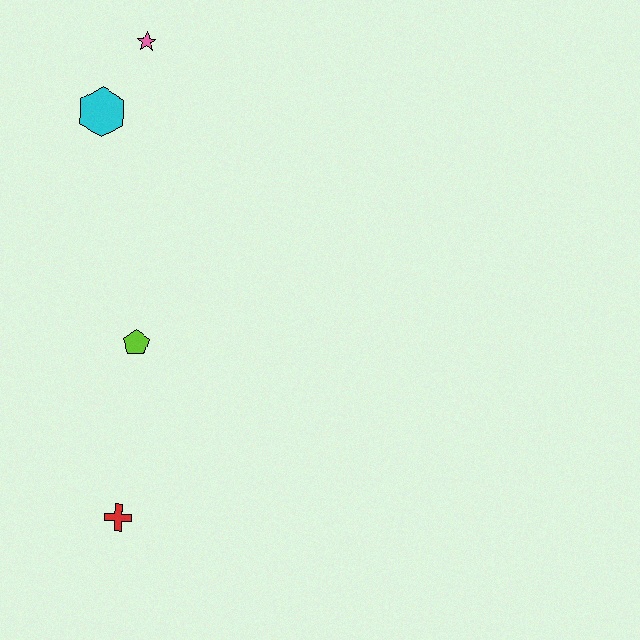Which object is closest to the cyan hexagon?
The pink star is closest to the cyan hexagon.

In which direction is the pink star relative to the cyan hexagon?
The pink star is above the cyan hexagon.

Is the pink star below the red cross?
No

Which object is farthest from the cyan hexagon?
The red cross is farthest from the cyan hexagon.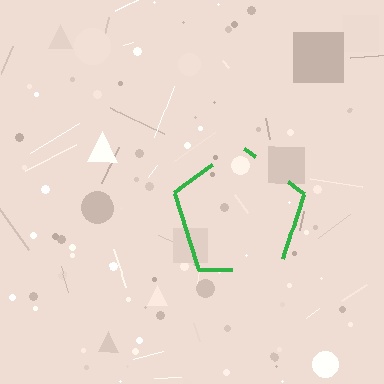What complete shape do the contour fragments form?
The contour fragments form a pentagon.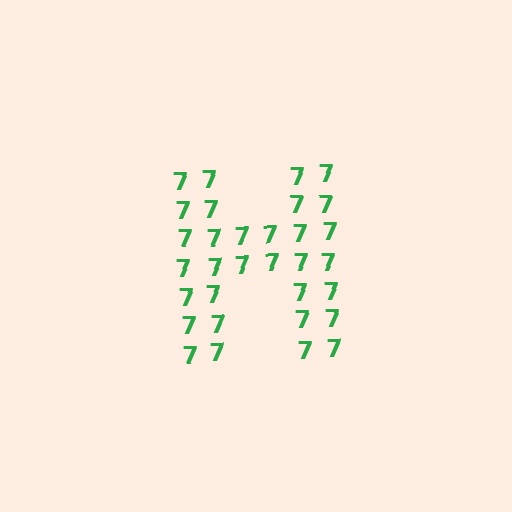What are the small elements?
The small elements are digit 7's.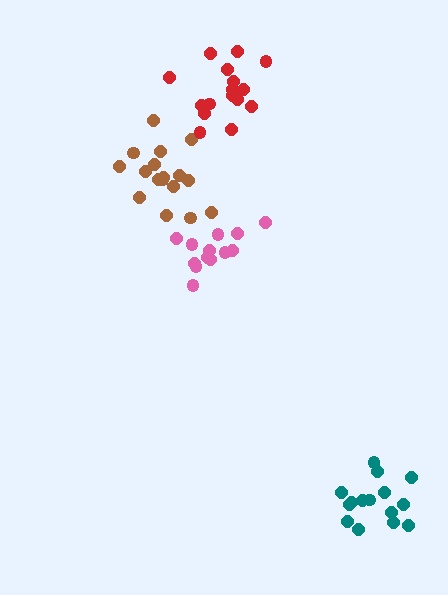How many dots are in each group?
Group 1: 17 dots, Group 2: 16 dots, Group 3: 15 dots, Group 4: 13 dots (61 total).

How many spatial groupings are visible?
There are 4 spatial groupings.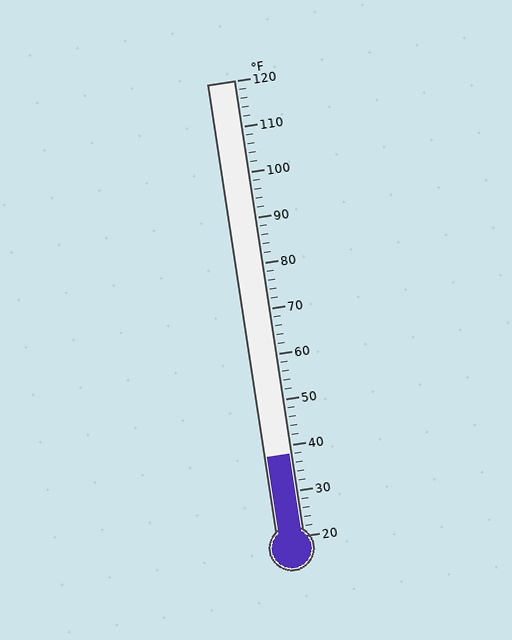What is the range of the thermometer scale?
The thermometer scale ranges from 20°F to 120°F.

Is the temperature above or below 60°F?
The temperature is below 60°F.